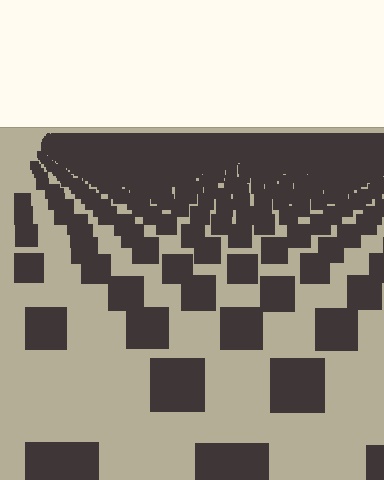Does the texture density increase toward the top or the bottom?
Density increases toward the top.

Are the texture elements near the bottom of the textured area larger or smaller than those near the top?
Larger. Near the bottom, elements are closer to the viewer and appear at a bigger on-screen size.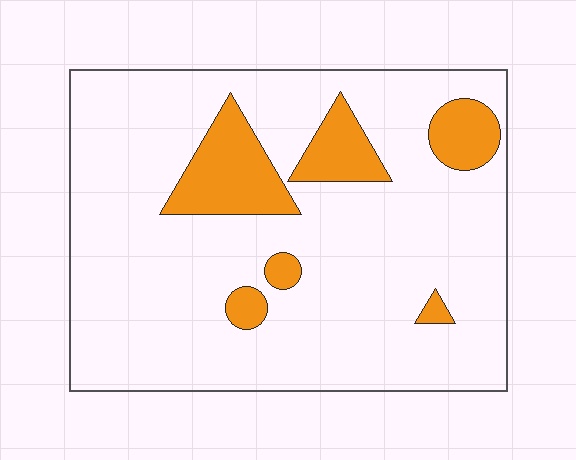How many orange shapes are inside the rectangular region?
6.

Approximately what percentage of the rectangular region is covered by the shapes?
Approximately 15%.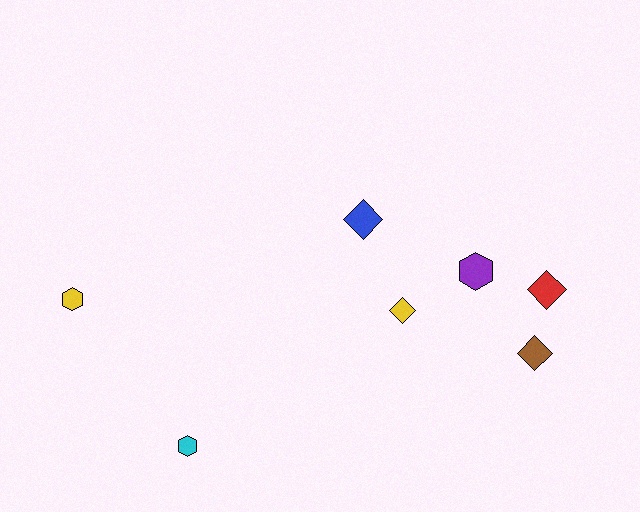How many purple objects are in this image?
There is 1 purple object.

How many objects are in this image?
There are 7 objects.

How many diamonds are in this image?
There are 4 diamonds.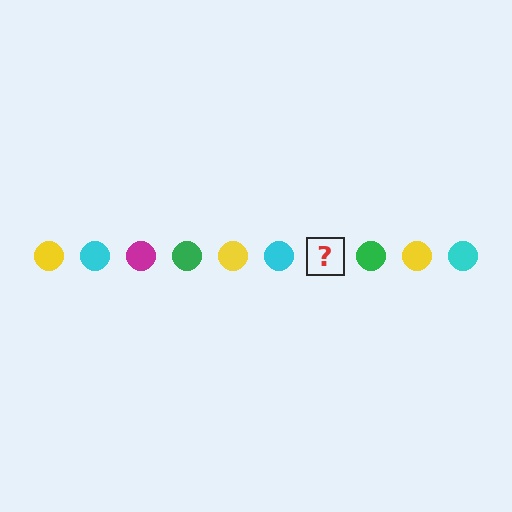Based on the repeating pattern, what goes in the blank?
The blank should be a magenta circle.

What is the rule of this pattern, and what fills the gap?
The rule is that the pattern cycles through yellow, cyan, magenta, green circles. The gap should be filled with a magenta circle.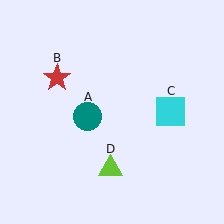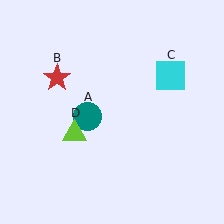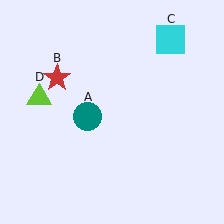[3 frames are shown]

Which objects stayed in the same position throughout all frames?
Teal circle (object A) and red star (object B) remained stationary.